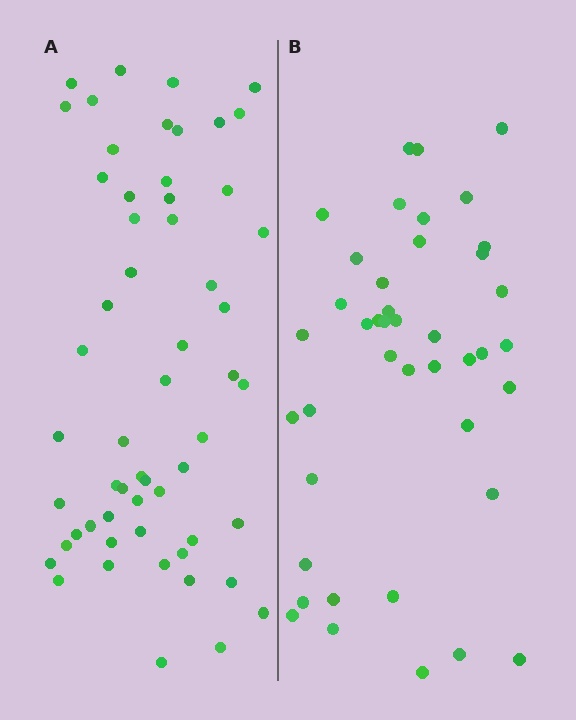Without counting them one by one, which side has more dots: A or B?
Region A (the left region) has more dots.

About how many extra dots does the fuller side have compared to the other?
Region A has approximately 15 more dots than region B.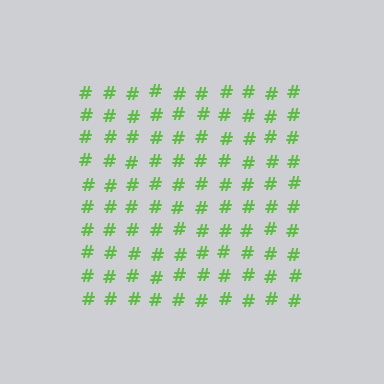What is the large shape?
The large shape is a square.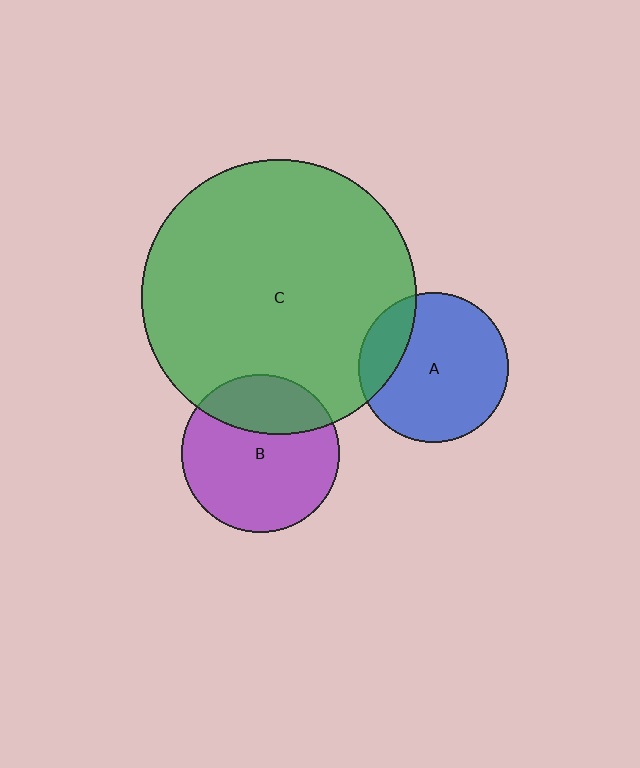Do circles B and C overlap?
Yes.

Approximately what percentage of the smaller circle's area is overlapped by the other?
Approximately 30%.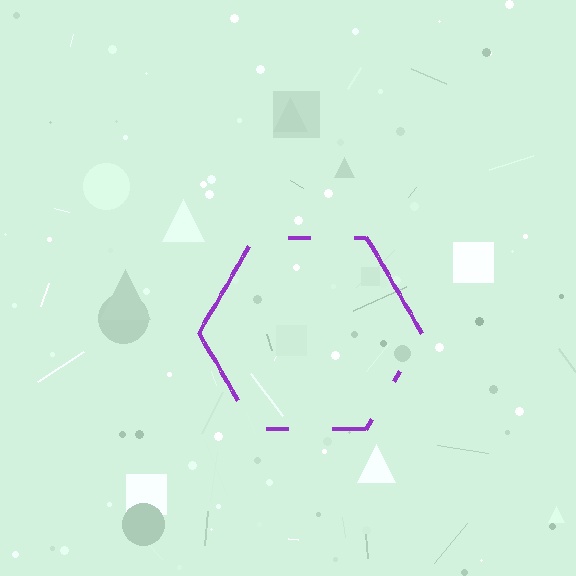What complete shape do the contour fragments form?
The contour fragments form a hexagon.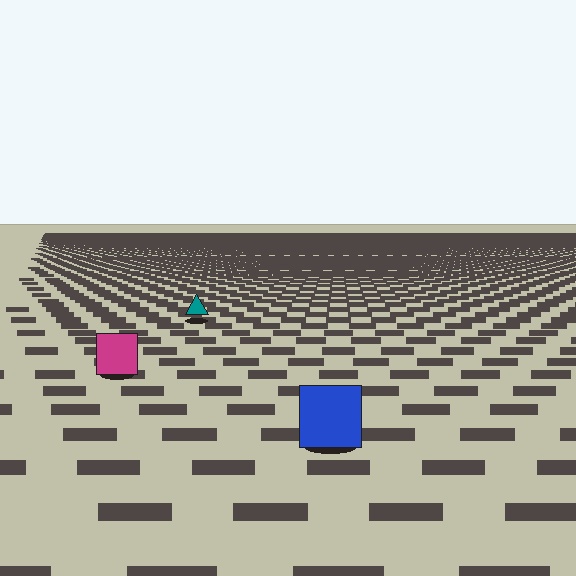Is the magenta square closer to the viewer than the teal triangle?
Yes. The magenta square is closer — you can tell from the texture gradient: the ground texture is coarser near it.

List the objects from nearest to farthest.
From nearest to farthest: the blue square, the magenta square, the teal triangle.